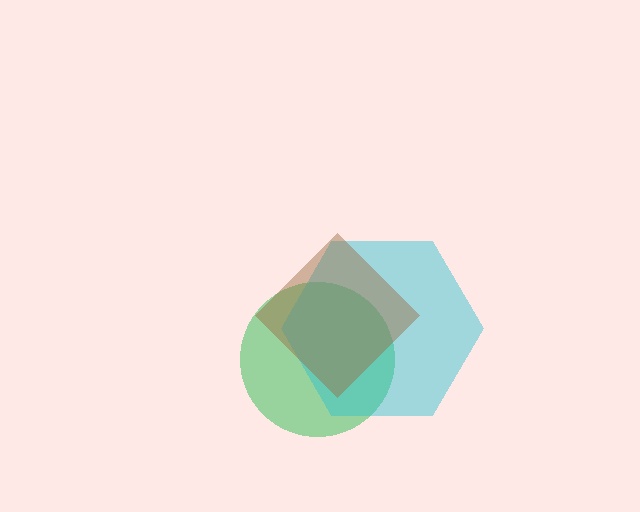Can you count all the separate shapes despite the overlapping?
Yes, there are 3 separate shapes.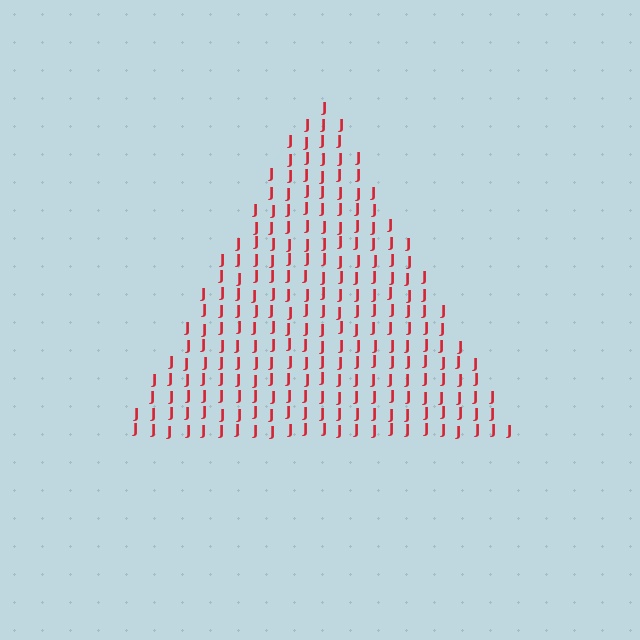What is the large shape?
The large shape is a triangle.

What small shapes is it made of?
It is made of small letter J's.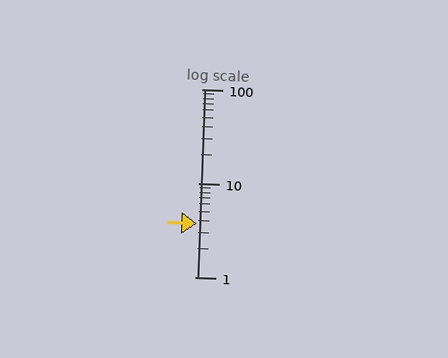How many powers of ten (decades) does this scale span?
The scale spans 2 decades, from 1 to 100.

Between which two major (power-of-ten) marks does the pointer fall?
The pointer is between 1 and 10.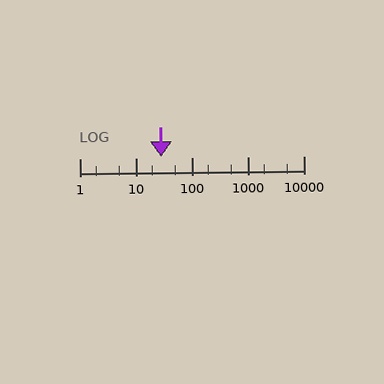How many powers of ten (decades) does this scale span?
The scale spans 4 decades, from 1 to 10000.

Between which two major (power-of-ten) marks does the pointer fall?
The pointer is between 10 and 100.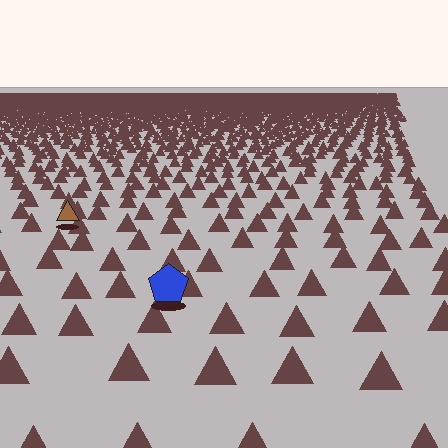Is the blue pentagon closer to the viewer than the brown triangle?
Yes. The blue pentagon is closer — you can tell from the texture gradient: the ground texture is coarser near it.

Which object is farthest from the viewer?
The brown triangle is farthest from the viewer. It appears smaller and the ground texture around it is denser.